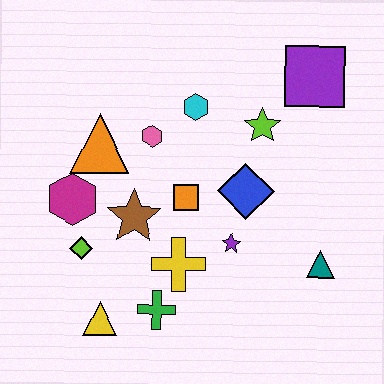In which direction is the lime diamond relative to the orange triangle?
The lime diamond is below the orange triangle.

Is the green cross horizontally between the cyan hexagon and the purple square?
No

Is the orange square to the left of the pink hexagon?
No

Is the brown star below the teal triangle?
No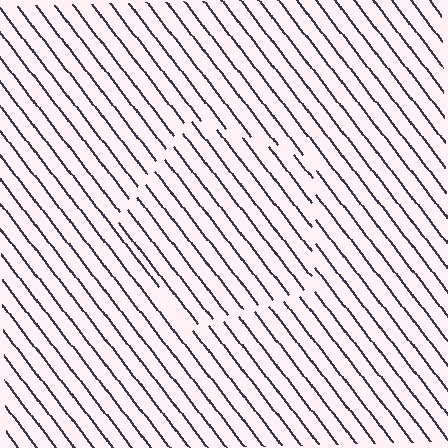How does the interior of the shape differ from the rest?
The interior of the shape contains the same grating, shifted by half a period — the contour is defined by the phase discontinuity where line-ends from the inner and outer gratings abut.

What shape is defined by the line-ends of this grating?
An illusory pentagon. The interior of the shape contains the same grating, shifted by half a period — the contour is defined by the phase discontinuity where line-ends from the inner and outer gratings abut.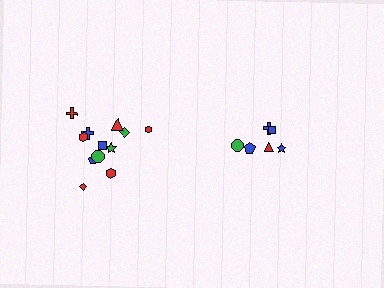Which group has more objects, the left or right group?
The left group.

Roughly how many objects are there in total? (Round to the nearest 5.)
Roughly 20 objects in total.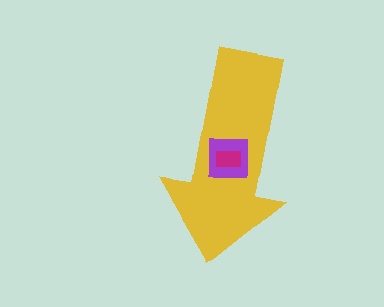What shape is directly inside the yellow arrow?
The purple square.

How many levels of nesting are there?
3.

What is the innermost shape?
The magenta rectangle.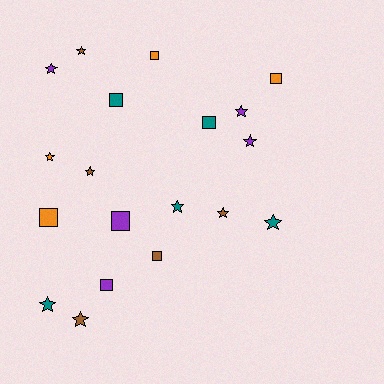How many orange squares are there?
There are 3 orange squares.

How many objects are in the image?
There are 19 objects.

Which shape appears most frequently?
Star, with 11 objects.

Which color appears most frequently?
Brown, with 5 objects.